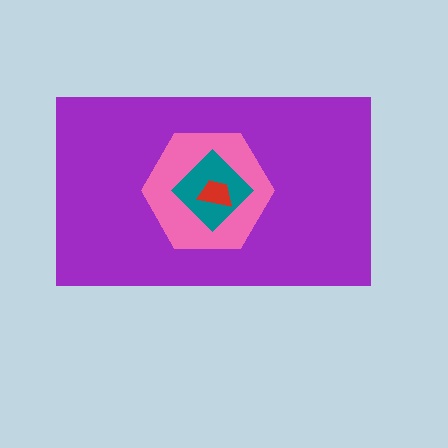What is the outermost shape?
The purple rectangle.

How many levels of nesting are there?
4.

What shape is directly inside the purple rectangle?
The pink hexagon.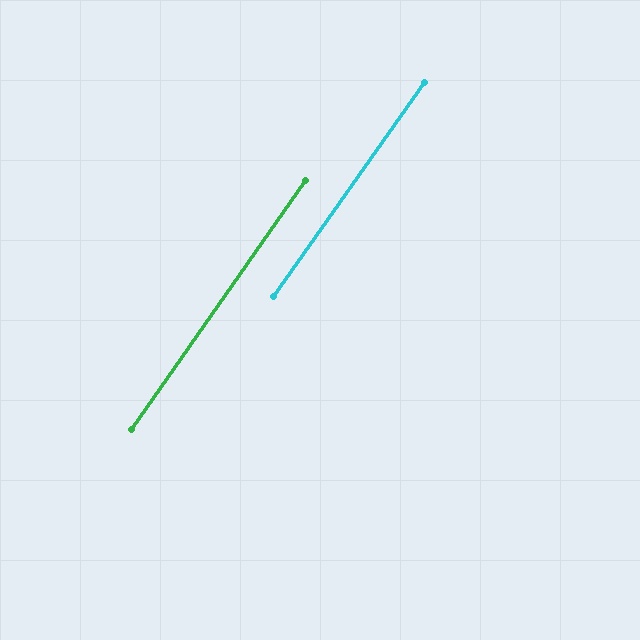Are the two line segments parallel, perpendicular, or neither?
Parallel — their directions differ by only 0.1°.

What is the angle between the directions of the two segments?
Approximately 0 degrees.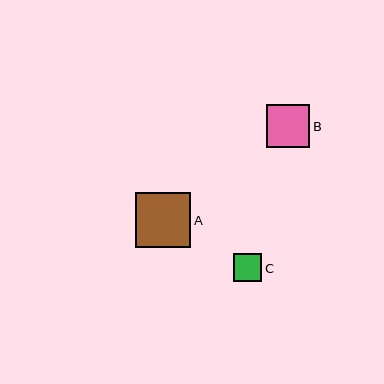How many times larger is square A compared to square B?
Square A is approximately 1.3 times the size of square B.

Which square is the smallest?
Square C is the smallest with a size of approximately 29 pixels.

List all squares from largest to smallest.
From largest to smallest: A, B, C.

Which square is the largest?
Square A is the largest with a size of approximately 55 pixels.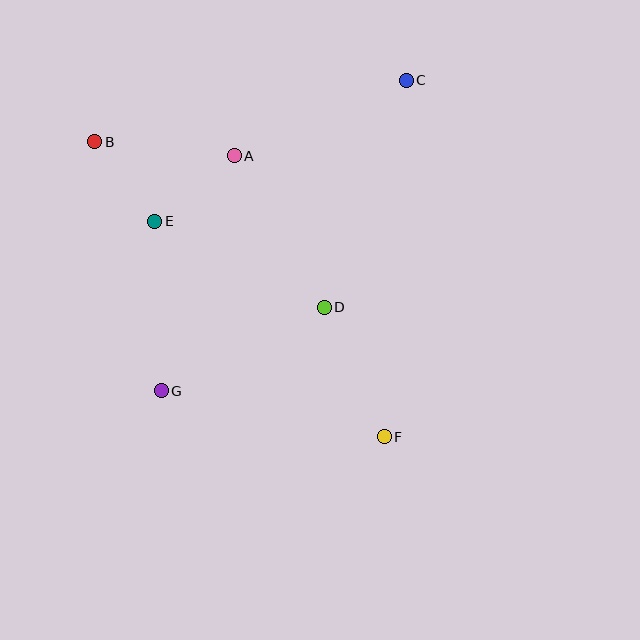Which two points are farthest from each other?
Points B and F are farthest from each other.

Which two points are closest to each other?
Points B and E are closest to each other.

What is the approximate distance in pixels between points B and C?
The distance between B and C is approximately 317 pixels.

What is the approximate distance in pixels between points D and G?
The distance between D and G is approximately 183 pixels.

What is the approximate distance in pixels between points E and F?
The distance between E and F is approximately 315 pixels.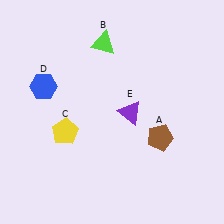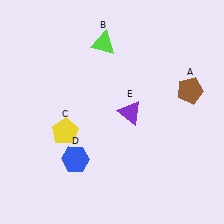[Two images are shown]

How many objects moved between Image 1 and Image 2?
2 objects moved between the two images.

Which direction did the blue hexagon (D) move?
The blue hexagon (D) moved down.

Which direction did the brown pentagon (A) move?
The brown pentagon (A) moved up.